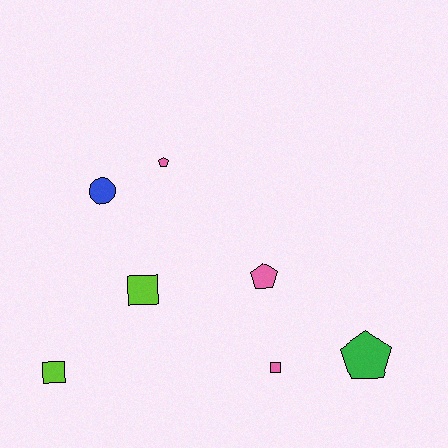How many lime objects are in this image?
There are 2 lime objects.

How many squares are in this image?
There are 3 squares.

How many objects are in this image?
There are 7 objects.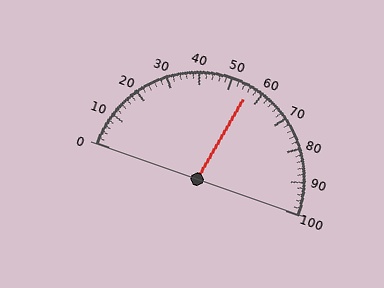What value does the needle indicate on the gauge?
The needle indicates approximately 56.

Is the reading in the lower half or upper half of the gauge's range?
The reading is in the upper half of the range (0 to 100).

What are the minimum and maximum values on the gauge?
The gauge ranges from 0 to 100.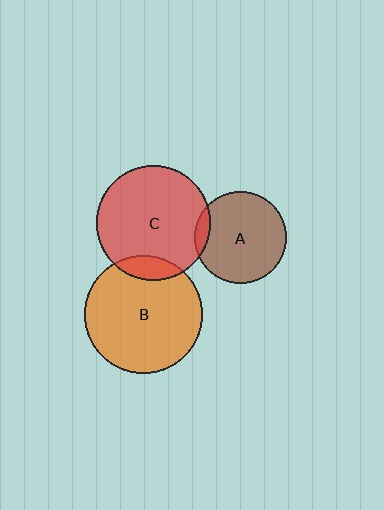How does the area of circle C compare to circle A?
Approximately 1.6 times.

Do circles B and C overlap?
Yes.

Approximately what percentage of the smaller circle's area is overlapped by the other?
Approximately 10%.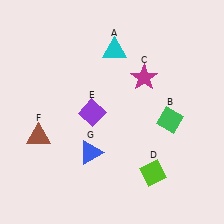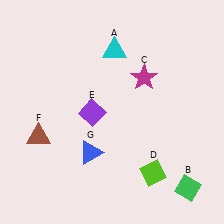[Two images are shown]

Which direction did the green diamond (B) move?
The green diamond (B) moved down.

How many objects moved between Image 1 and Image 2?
1 object moved between the two images.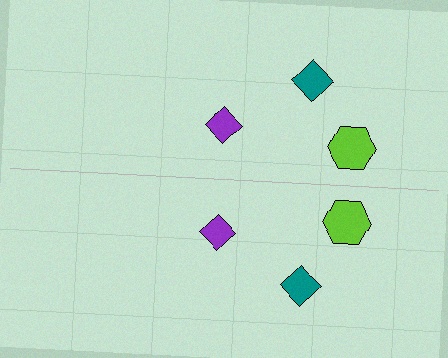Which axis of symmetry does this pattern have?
The pattern has a horizontal axis of symmetry running through the center of the image.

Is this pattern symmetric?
Yes, this pattern has bilateral (reflection) symmetry.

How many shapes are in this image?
There are 6 shapes in this image.